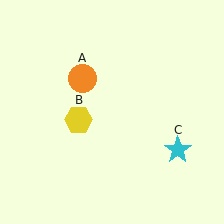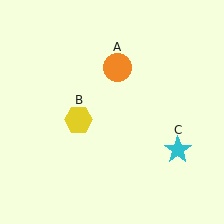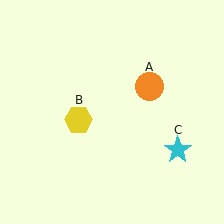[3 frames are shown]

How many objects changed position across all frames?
1 object changed position: orange circle (object A).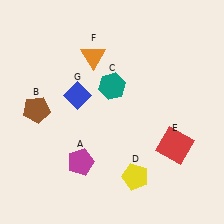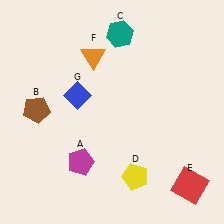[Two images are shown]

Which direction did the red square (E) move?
The red square (E) moved down.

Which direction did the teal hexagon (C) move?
The teal hexagon (C) moved up.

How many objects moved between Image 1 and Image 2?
2 objects moved between the two images.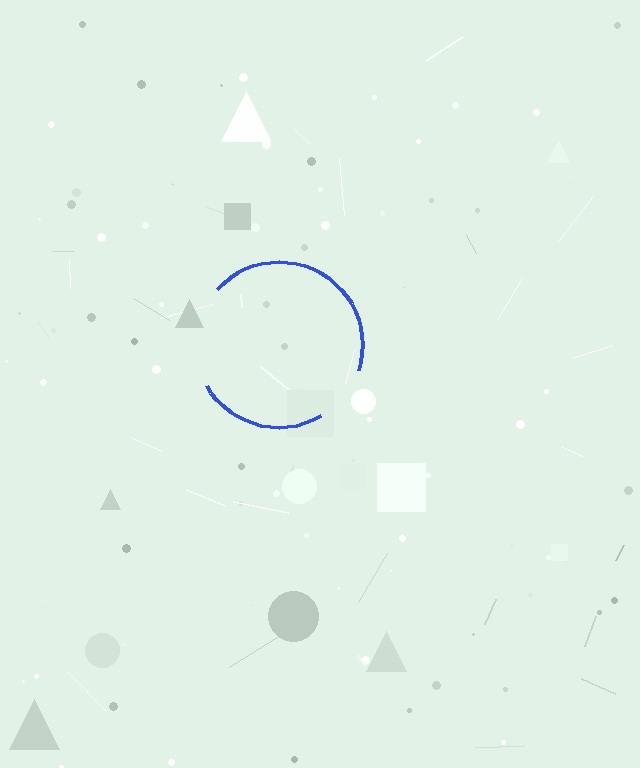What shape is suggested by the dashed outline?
The dashed outline suggests a circle.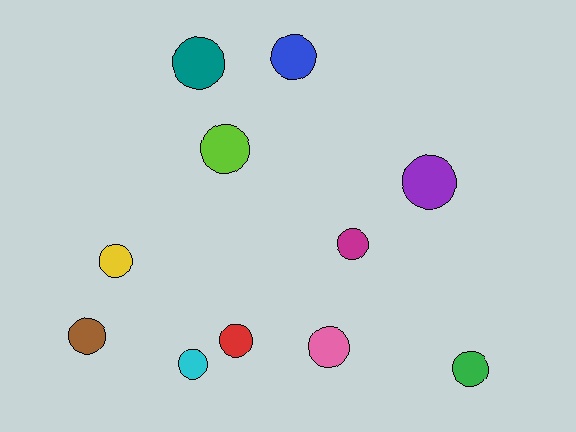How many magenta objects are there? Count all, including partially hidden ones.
There is 1 magenta object.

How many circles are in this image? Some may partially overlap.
There are 11 circles.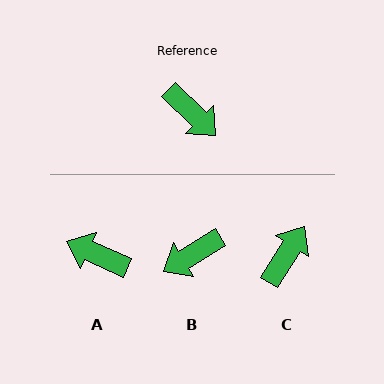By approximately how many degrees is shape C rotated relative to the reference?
Approximately 102 degrees counter-clockwise.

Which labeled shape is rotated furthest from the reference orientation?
A, about 159 degrees away.